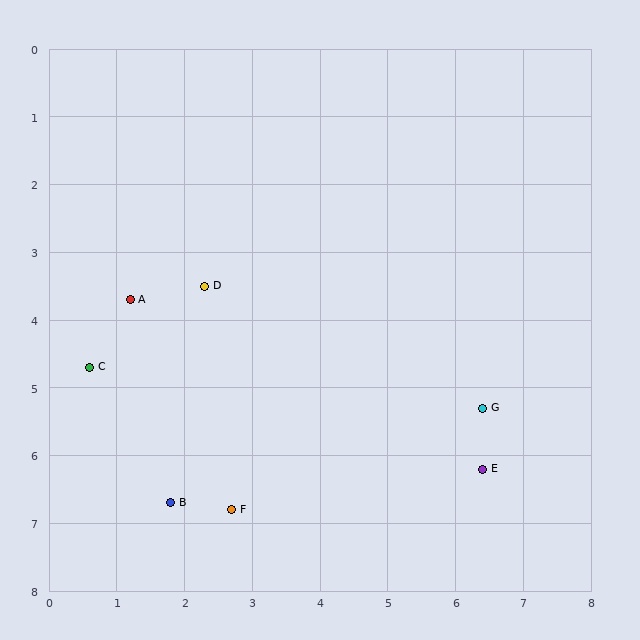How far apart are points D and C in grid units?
Points D and C are about 2.1 grid units apart.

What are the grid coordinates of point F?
Point F is at approximately (2.7, 6.8).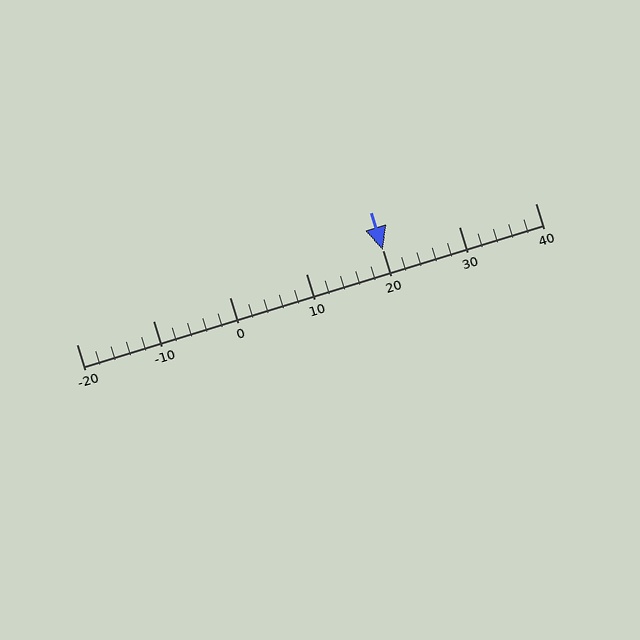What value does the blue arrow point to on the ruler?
The blue arrow points to approximately 20.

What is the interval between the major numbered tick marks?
The major tick marks are spaced 10 units apart.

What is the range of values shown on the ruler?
The ruler shows values from -20 to 40.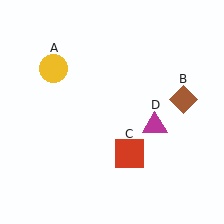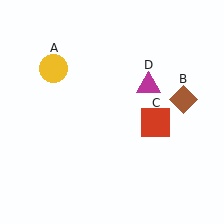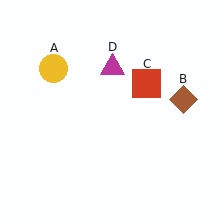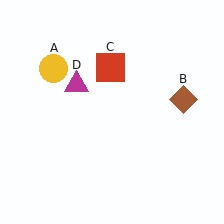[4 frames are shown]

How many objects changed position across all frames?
2 objects changed position: red square (object C), magenta triangle (object D).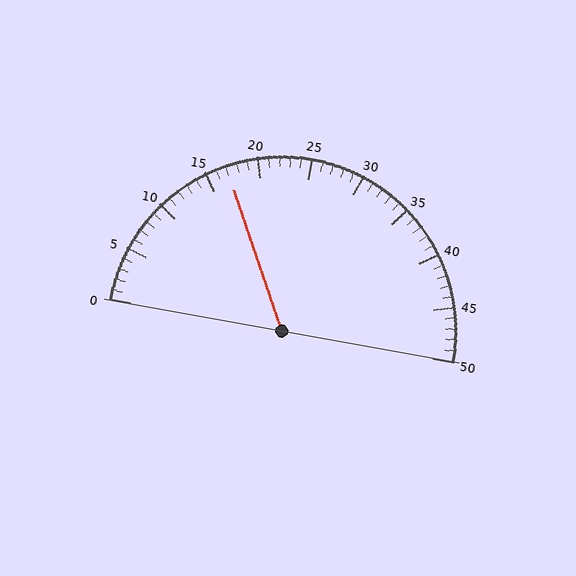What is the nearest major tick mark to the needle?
The nearest major tick mark is 15.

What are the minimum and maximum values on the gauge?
The gauge ranges from 0 to 50.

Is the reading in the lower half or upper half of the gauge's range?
The reading is in the lower half of the range (0 to 50).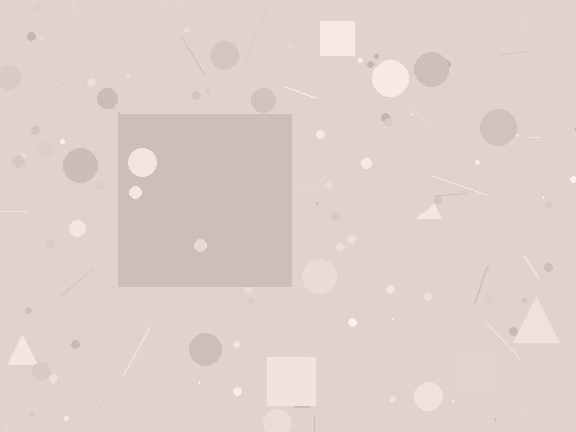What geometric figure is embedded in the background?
A square is embedded in the background.